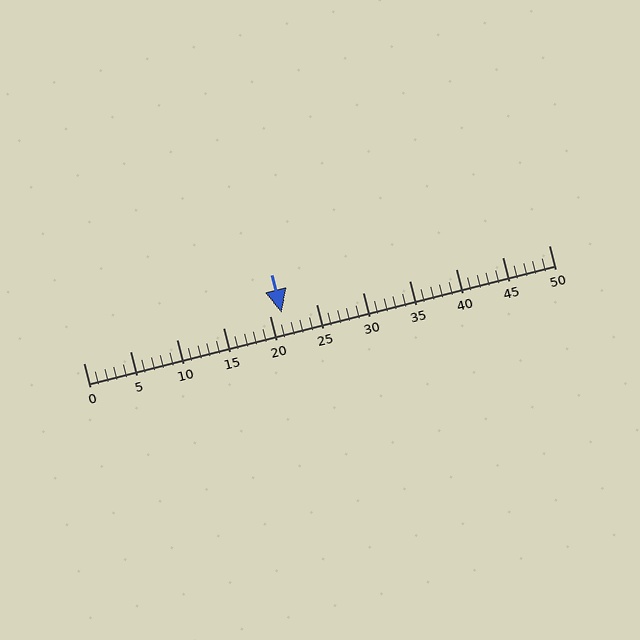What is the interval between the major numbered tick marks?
The major tick marks are spaced 5 units apart.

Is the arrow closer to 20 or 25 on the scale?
The arrow is closer to 20.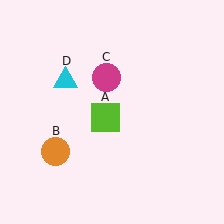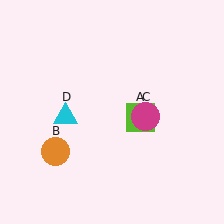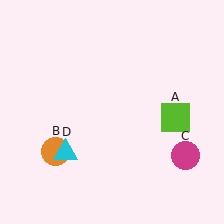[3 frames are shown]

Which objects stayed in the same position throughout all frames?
Orange circle (object B) remained stationary.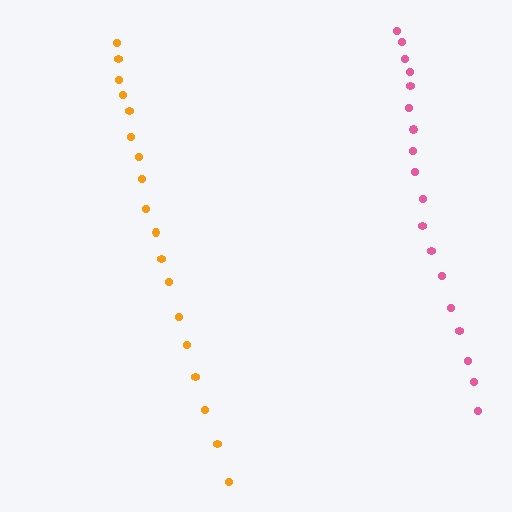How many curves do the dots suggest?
There are 2 distinct paths.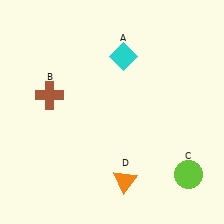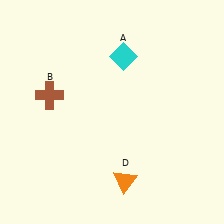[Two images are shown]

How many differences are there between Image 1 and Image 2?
There is 1 difference between the two images.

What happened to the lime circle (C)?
The lime circle (C) was removed in Image 2. It was in the bottom-right area of Image 1.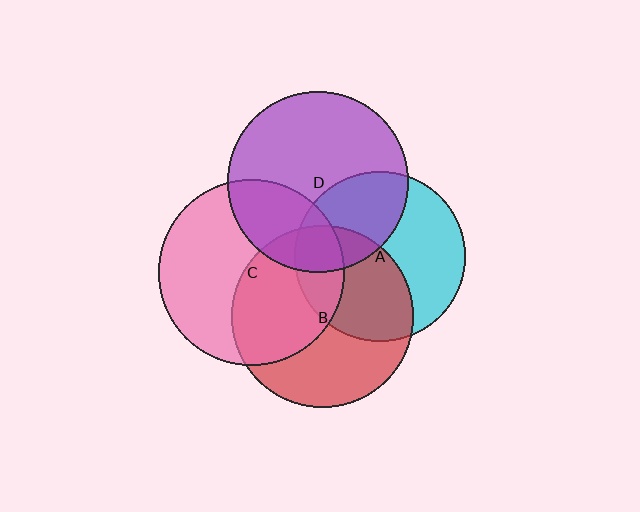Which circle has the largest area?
Circle C (pink).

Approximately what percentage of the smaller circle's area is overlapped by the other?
Approximately 30%.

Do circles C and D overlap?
Yes.